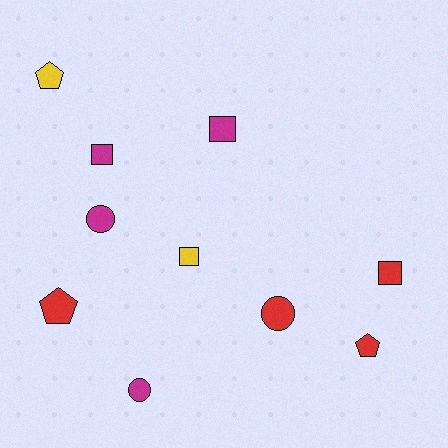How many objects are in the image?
There are 10 objects.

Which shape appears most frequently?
Square, with 4 objects.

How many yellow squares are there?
There is 1 yellow square.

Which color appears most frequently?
Red, with 4 objects.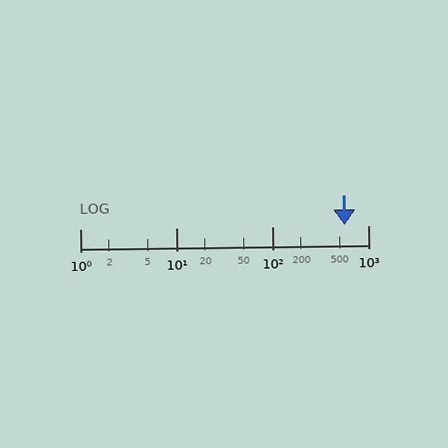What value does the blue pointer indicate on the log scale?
The pointer indicates approximately 570.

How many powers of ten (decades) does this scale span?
The scale spans 3 decades, from 1 to 1000.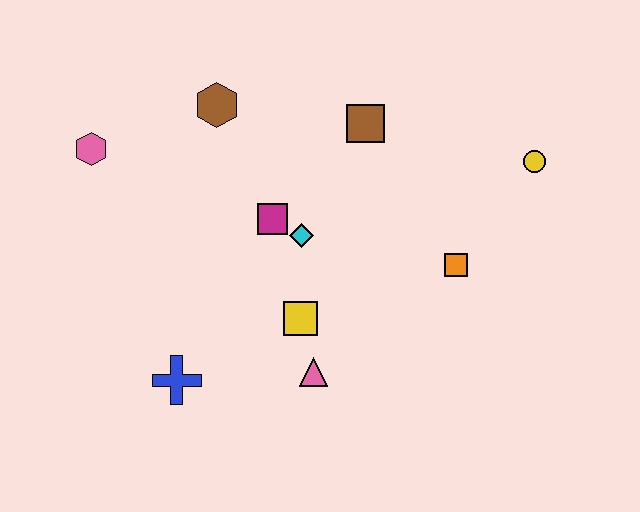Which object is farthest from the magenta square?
The yellow circle is farthest from the magenta square.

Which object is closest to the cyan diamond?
The magenta square is closest to the cyan diamond.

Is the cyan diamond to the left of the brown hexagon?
No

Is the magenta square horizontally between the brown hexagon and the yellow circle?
Yes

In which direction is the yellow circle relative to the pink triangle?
The yellow circle is to the right of the pink triangle.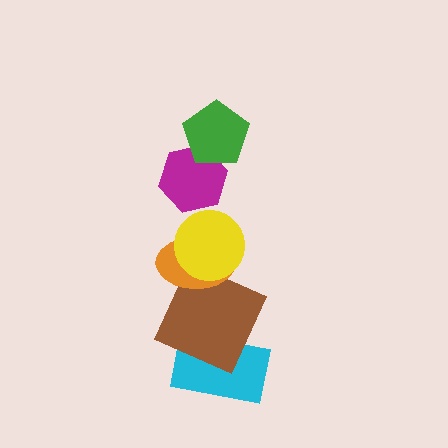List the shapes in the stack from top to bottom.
From top to bottom: the green pentagon, the magenta hexagon, the yellow circle, the orange ellipse, the brown square, the cyan rectangle.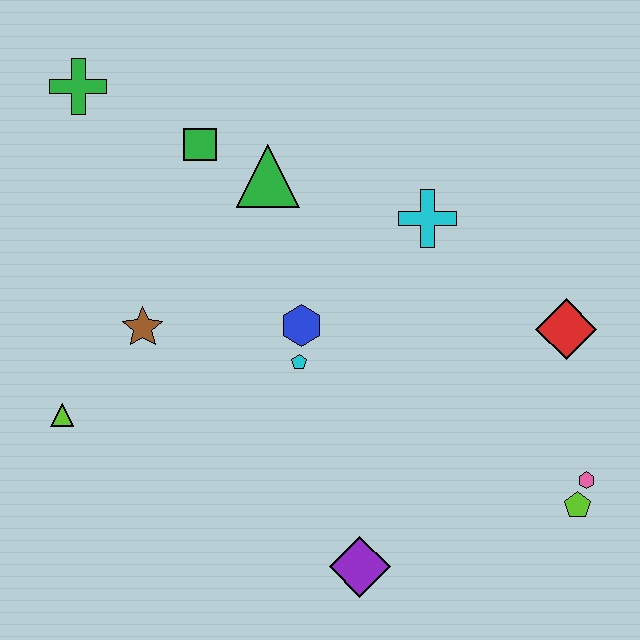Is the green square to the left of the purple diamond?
Yes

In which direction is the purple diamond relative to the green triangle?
The purple diamond is below the green triangle.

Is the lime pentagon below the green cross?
Yes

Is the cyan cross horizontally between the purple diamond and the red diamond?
Yes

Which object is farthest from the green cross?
The lime pentagon is farthest from the green cross.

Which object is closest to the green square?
The green triangle is closest to the green square.